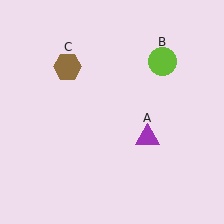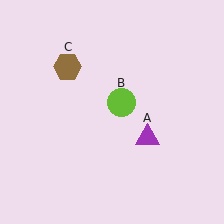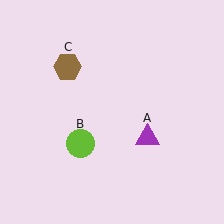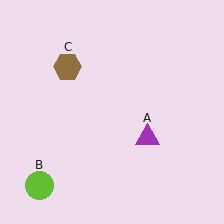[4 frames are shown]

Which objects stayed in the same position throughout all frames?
Purple triangle (object A) and brown hexagon (object C) remained stationary.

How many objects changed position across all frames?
1 object changed position: lime circle (object B).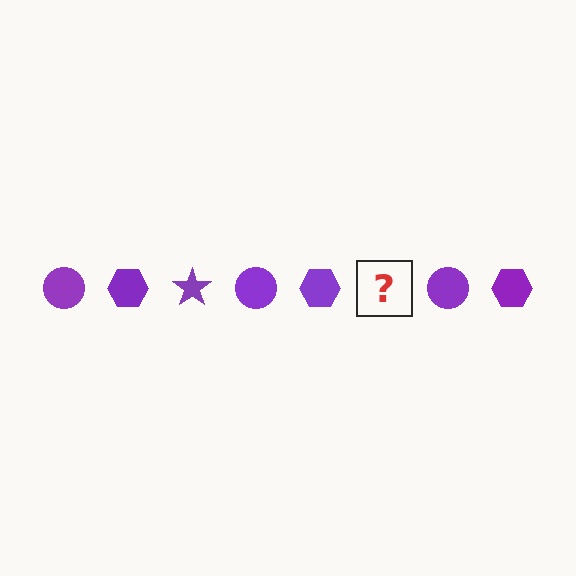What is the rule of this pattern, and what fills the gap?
The rule is that the pattern cycles through circle, hexagon, star shapes in purple. The gap should be filled with a purple star.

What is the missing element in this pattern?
The missing element is a purple star.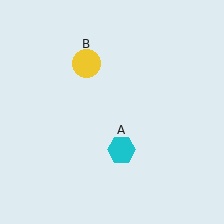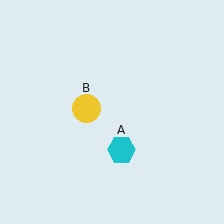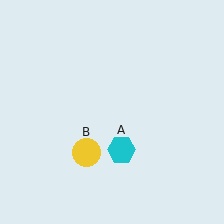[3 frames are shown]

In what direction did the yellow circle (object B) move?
The yellow circle (object B) moved down.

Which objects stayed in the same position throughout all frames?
Cyan hexagon (object A) remained stationary.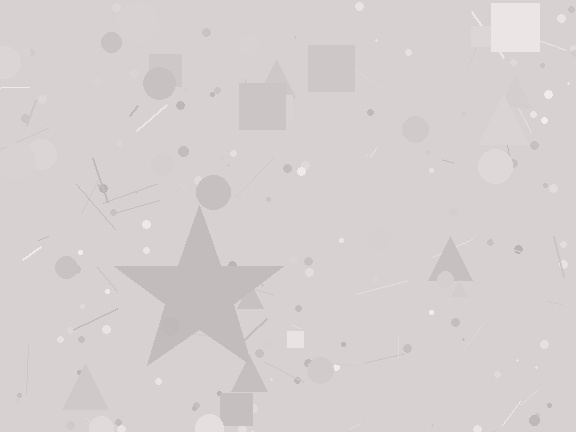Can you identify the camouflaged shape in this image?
The camouflaged shape is a star.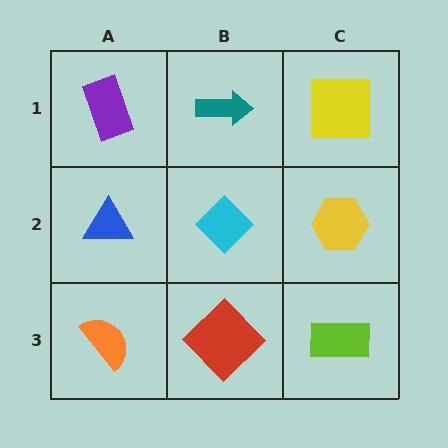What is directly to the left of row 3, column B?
An orange semicircle.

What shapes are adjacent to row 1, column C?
A yellow hexagon (row 2, column C), a teal arrow (row 1, column B).